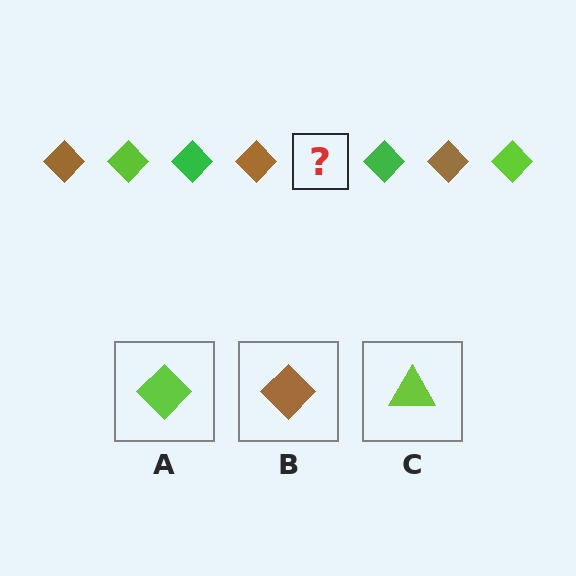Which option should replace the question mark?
Option A.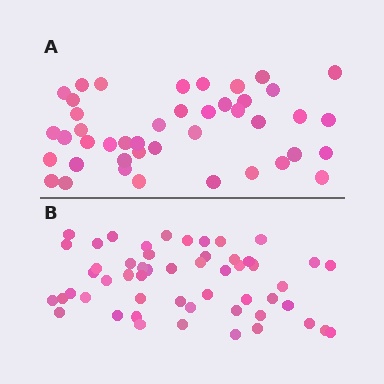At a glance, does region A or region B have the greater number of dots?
Region B (the bottom region) has more dots.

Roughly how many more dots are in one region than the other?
Region B has roughly 10 or so more dots than region A.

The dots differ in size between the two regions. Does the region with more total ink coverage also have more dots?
No. Region A has more total ink coverage because its dots are larger, but region B actually contains more individual dots. Total area can be misleading — the number of items is what matters here.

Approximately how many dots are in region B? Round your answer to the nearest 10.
About 50 dots. (The exact count is 53, which rounds to 50.)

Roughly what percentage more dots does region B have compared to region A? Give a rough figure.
About 25% more.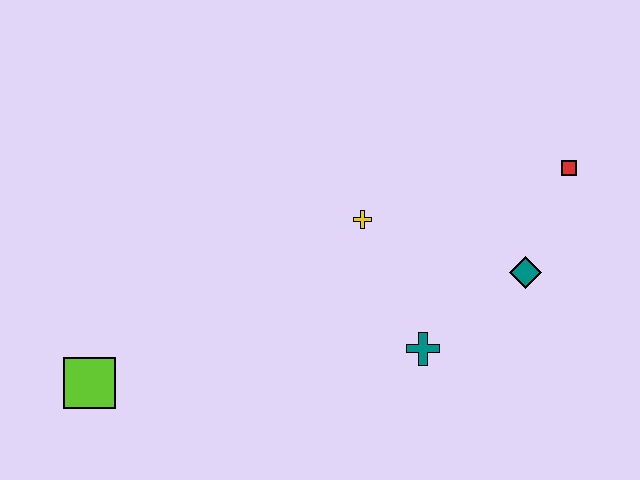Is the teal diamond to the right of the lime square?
Yes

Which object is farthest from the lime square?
The red square is farthest from the lime square.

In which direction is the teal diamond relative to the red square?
The teal diamond is below the red square.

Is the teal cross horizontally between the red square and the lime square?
Yes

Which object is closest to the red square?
The teal diamond is closest to the red square.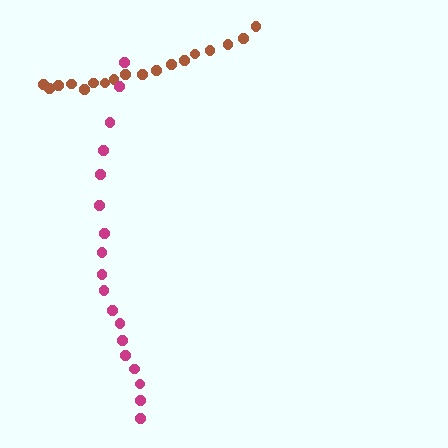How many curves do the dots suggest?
There are 2 distinct paths.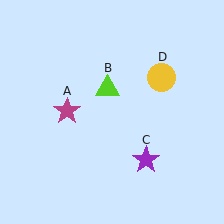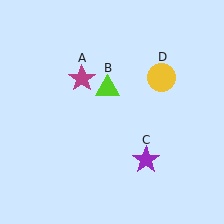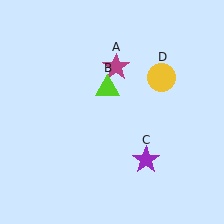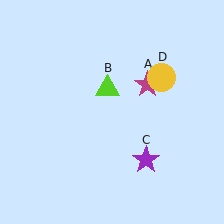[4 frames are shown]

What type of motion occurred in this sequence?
The magenta star (object A) rotated clockwise around the center of the scene.